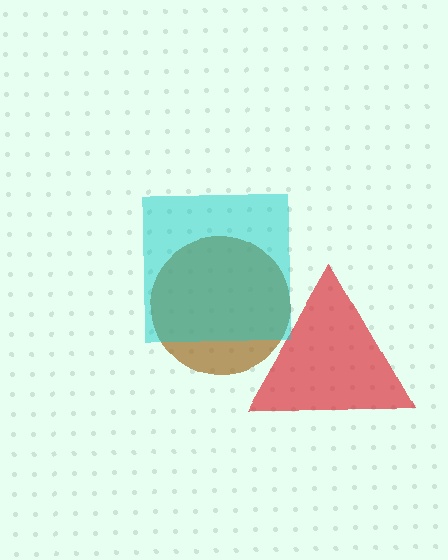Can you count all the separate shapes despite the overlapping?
Yes, there are 3 separate shapes.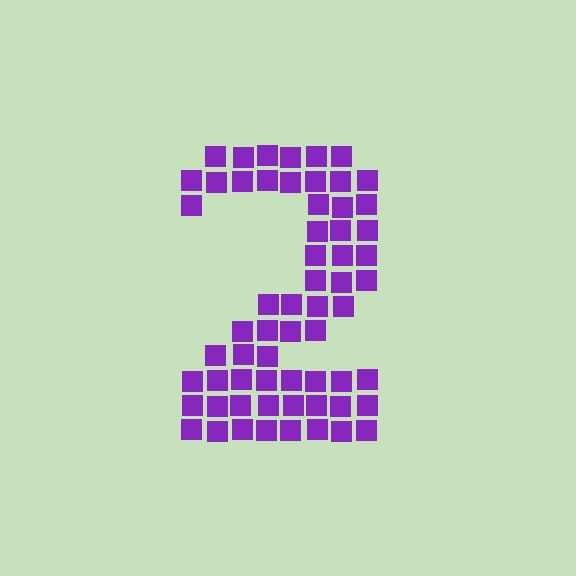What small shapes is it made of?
It is made of small squares.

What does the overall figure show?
The overall figure shows the digit 2.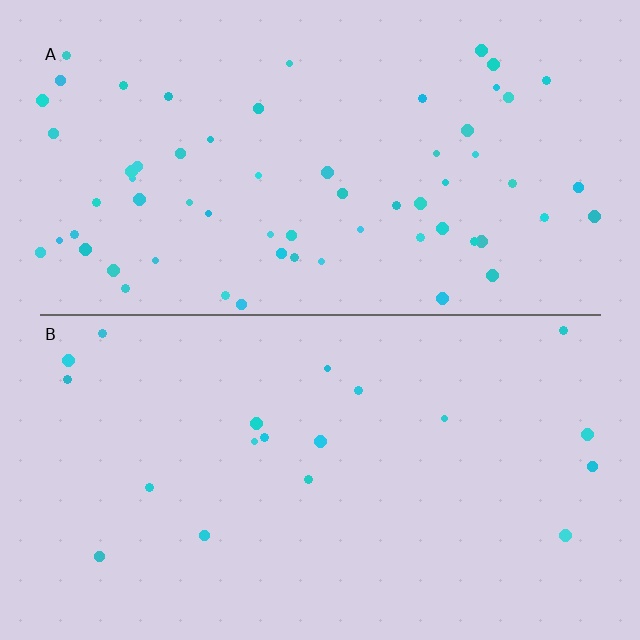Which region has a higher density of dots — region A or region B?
A (the top).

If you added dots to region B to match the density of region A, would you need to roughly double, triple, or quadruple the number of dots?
Approximately triple.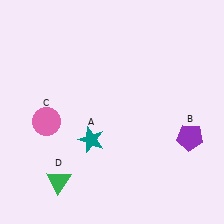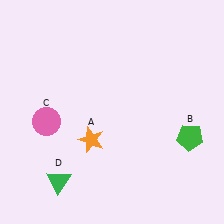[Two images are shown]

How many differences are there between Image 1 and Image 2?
There are 2 differences between the two images.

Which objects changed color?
A changed from teal to orange. B changed from purple to green.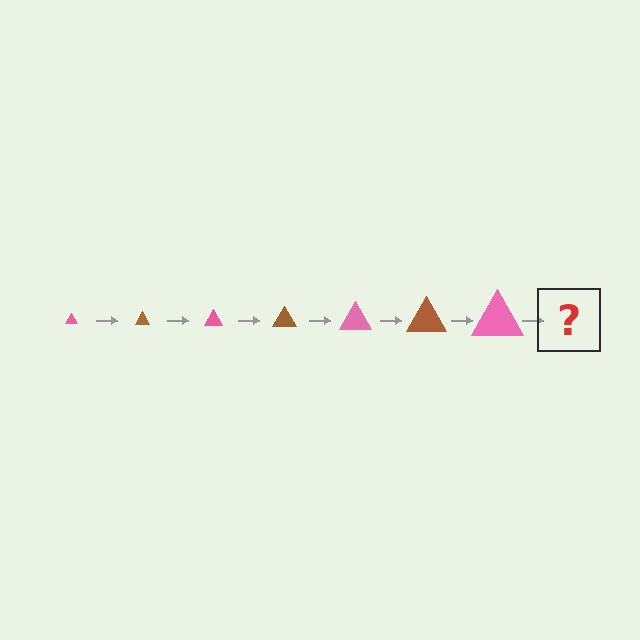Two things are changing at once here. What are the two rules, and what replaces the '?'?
The two rules are that the triangle grows larger each step and the color cycles through pink and brown. The '?' should be a brown triangle, larger than the previous one.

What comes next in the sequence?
The next element should be a brown triangle, larger than the previous one.